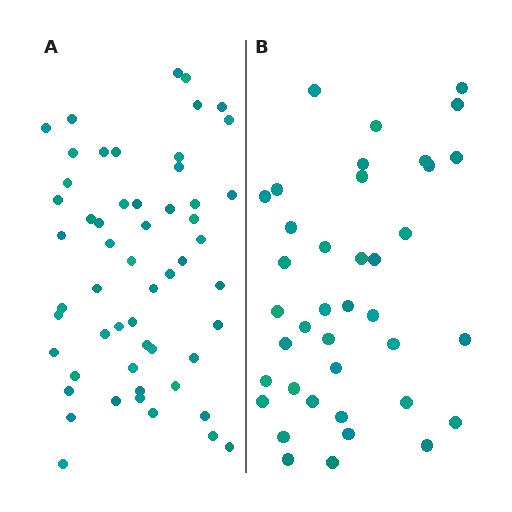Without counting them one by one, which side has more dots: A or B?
Region A (the left region) has more dots.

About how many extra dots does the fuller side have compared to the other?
Region A has approximately 15 more dots than region B.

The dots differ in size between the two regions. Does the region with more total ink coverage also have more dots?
No. Region B has more total ink coverage because its dots are larger, but region A actually contains more individual dots. Total area can be misleading — the number of items is what matters here.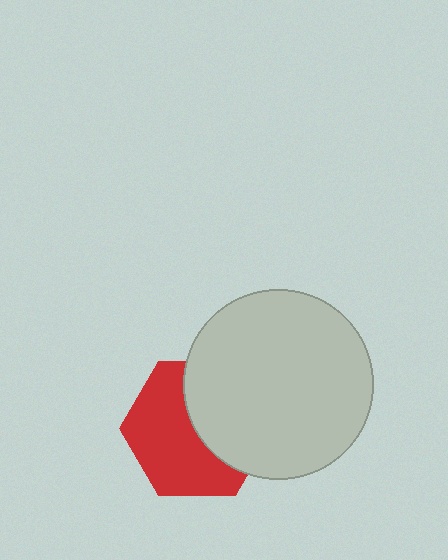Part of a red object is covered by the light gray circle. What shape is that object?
It is a hexagon.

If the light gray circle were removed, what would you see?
You would see the complete red hexagon.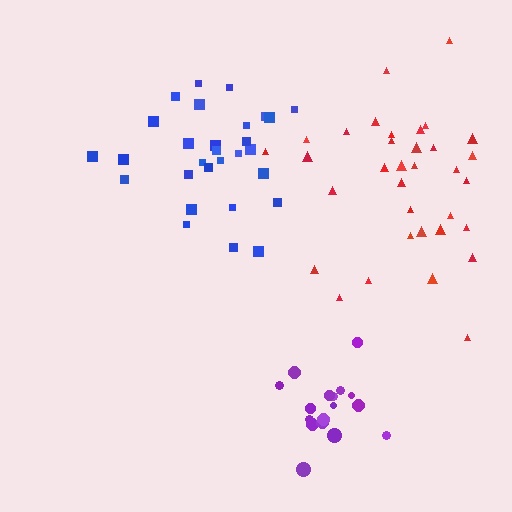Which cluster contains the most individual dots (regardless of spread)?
Red (34).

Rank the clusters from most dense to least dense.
purple, blue, red.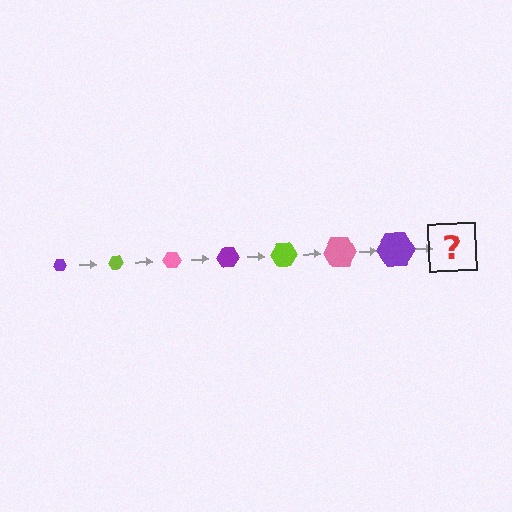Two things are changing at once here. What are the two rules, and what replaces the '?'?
The two rules are that the hexagon grows larger each step and the color cycles through purple, lime, and pink. The '?' should be a lime hexagon, larger than the previous one.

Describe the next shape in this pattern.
It should be a lime hexagon, larger than the previous one.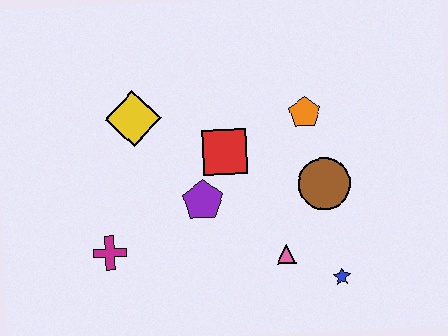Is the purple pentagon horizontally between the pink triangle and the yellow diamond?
Yes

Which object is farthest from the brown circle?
The magenta cross is farthest from the brown circle.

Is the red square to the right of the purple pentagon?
Yes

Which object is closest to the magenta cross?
The purple pentagon is closest to the magenta cross.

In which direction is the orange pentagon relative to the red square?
The orange pentagon is to the right of the red square.